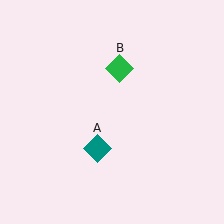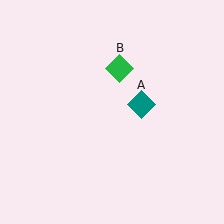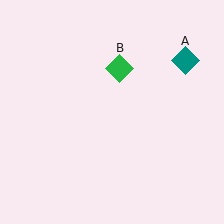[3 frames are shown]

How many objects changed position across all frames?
1 object changed position: teal diamond (object A).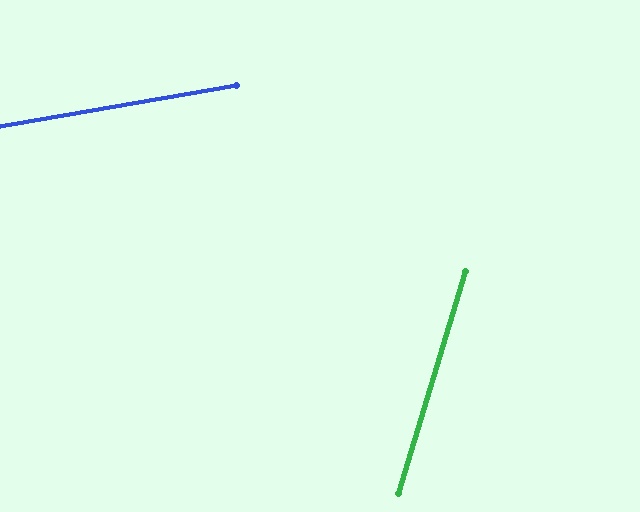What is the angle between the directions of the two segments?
Approximately 63 degrees.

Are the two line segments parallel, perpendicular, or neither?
Neither parallel nor perpendicular — they differ by about 63°.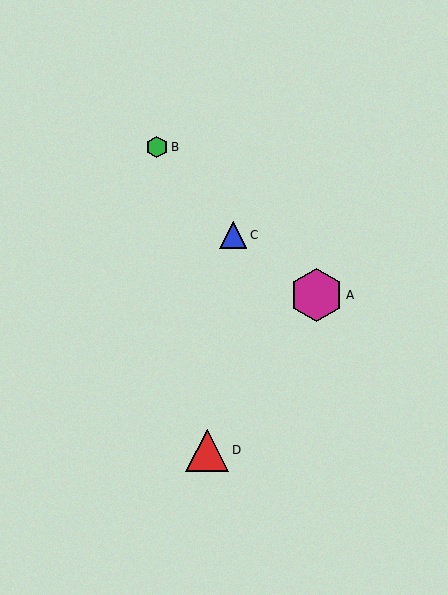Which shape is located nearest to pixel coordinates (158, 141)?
The green hexagon (labeled B) at (157, 147) is nearest to that location.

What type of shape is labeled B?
Shape B is a green hexagon.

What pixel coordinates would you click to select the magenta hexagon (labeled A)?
Click at (317, 295) to select the magenta hexagon A.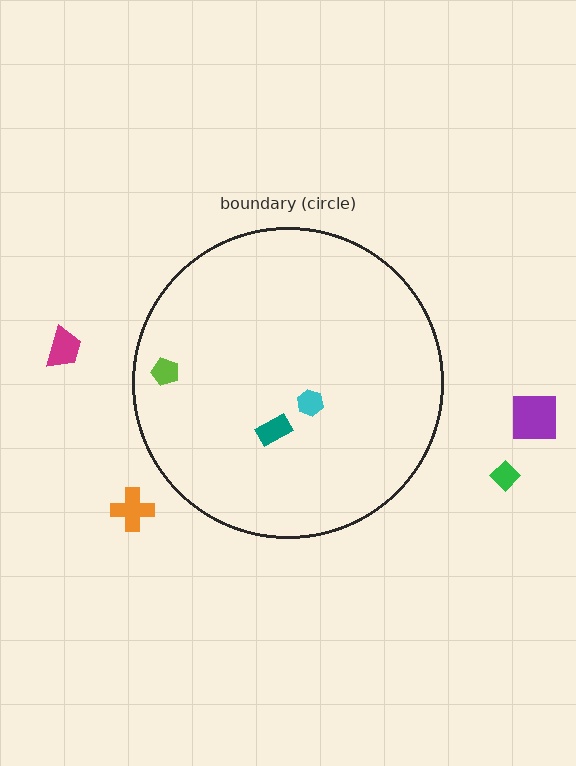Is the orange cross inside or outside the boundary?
Outside.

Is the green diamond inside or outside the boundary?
Outside.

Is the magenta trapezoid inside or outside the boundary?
Outside.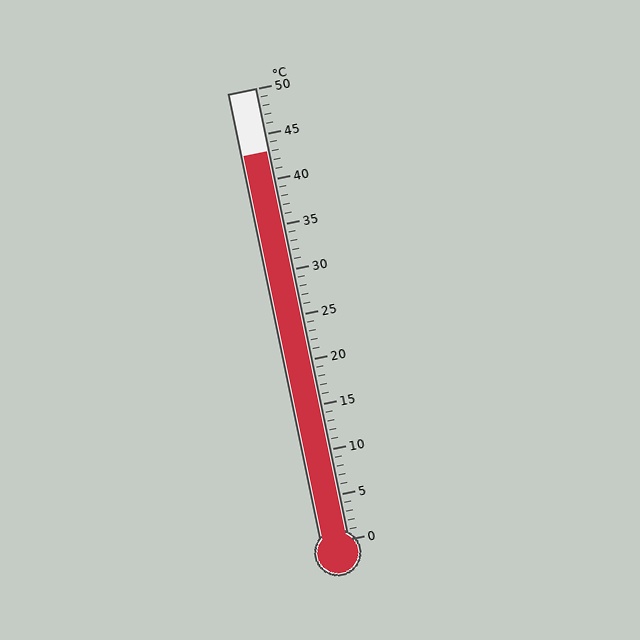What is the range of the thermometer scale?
The thermometer scale ranges from 0°C to 50°C.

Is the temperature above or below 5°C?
The temperature is above 5°C.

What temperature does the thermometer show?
The thermometer shows approximately 43°C.